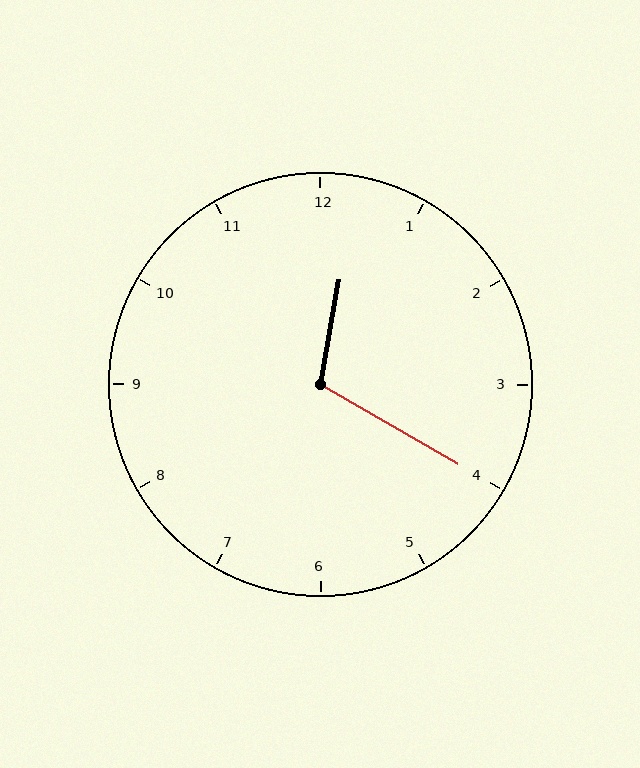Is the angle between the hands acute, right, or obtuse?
It is obtuse.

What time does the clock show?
12:20.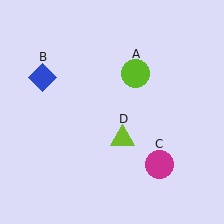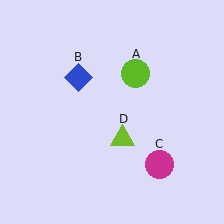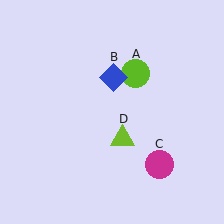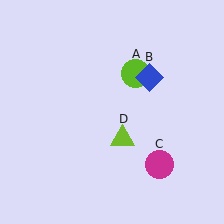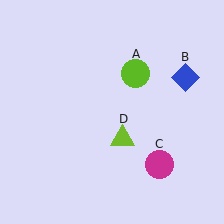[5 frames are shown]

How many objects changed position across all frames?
1 object changed position: blue diamond (object B).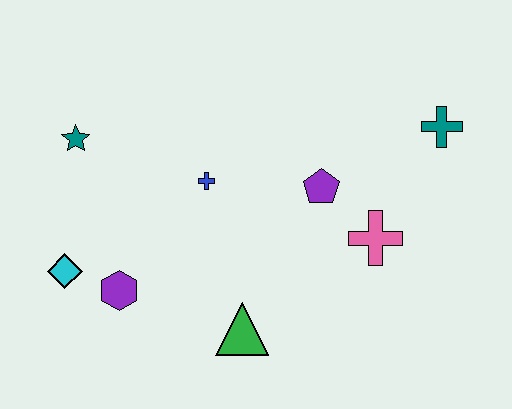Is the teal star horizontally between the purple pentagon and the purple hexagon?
No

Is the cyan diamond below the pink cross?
Yes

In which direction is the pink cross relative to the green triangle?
The pink cross is to the right of the green triangle.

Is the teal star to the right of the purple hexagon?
No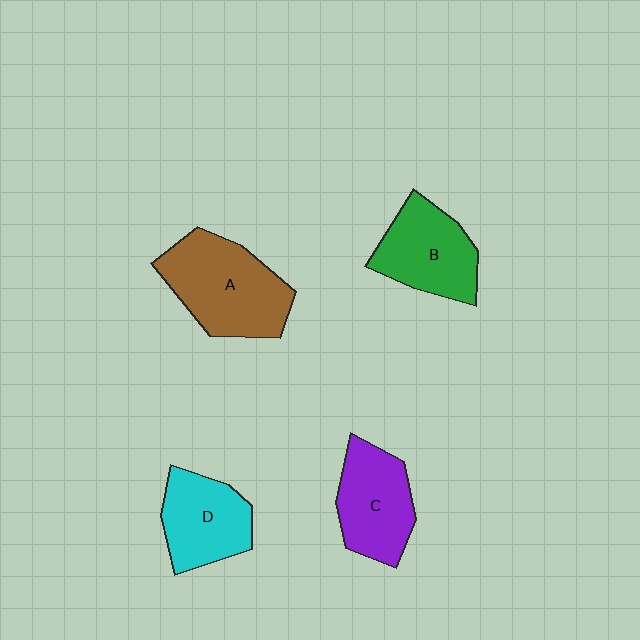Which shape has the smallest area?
Shape D (cyan).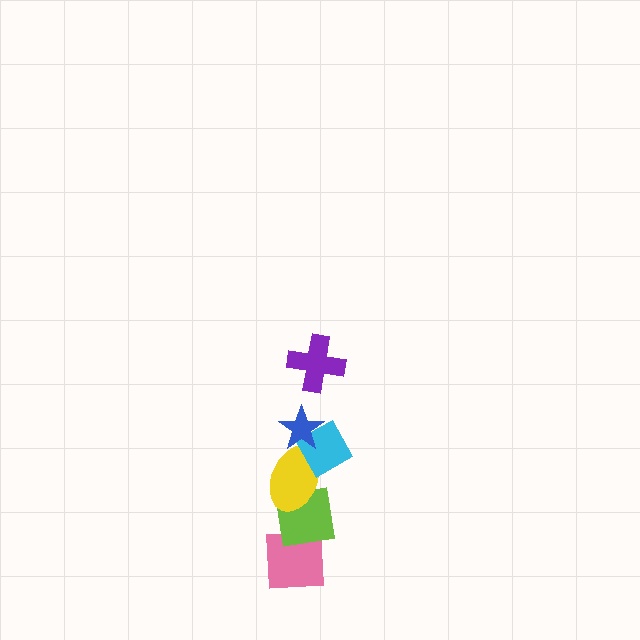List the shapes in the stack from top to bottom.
From top to bottom: the purple cross, the blue star, the cyan diamond, the yellow ellipse, the lime square, the pink square.